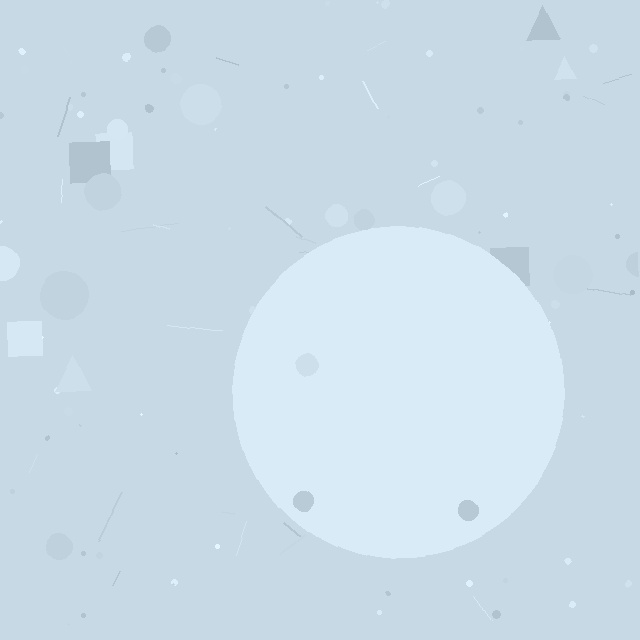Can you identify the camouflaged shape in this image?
The camouflaged shape is a circle.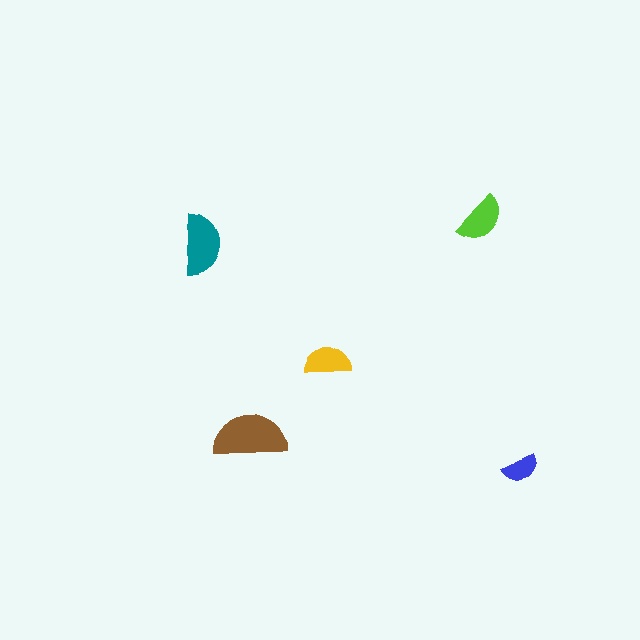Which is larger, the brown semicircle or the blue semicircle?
The brown one.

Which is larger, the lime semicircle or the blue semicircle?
The lime one.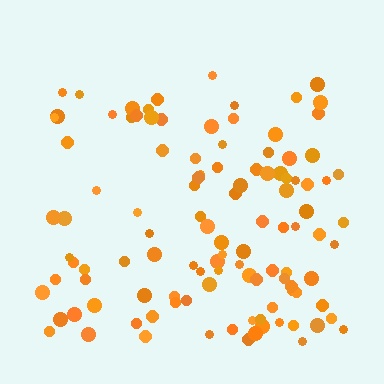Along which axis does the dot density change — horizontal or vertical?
Vertical.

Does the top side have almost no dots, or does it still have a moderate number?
Still a moderate number, just noticeably fewer than the bottom.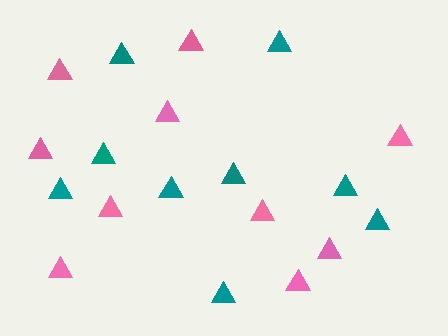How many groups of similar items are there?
There are 2 groups: one group of pink triangles (10) and one group of teal triangles (9).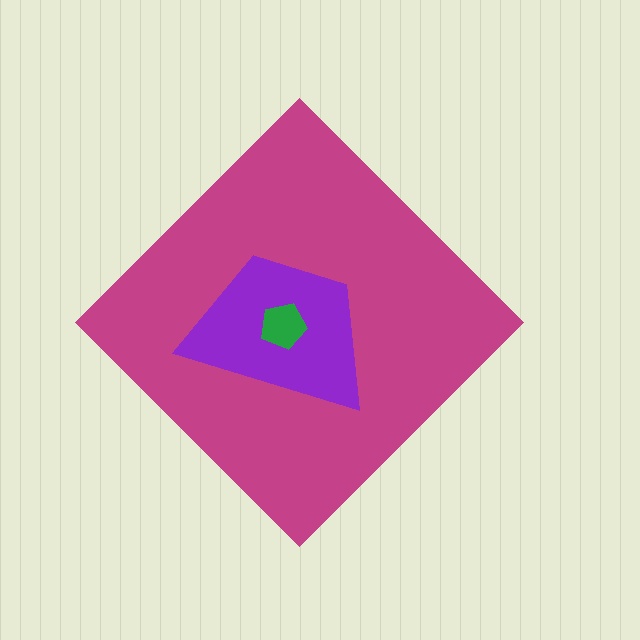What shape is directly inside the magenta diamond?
The purple trapezoid.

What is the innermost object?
The green pentagon.